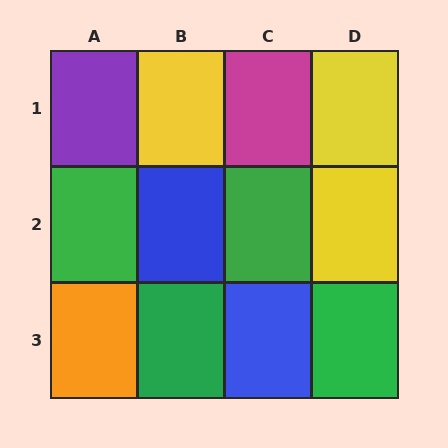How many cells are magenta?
1 cell is magenta.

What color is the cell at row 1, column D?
Yellow.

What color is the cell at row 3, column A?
Orange.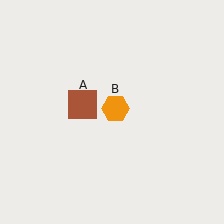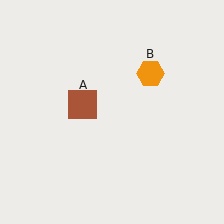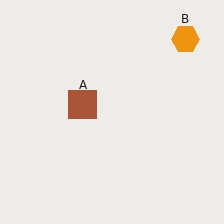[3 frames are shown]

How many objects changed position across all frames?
1 object changed position: orange hexagon (object B).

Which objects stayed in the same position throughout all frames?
Brown square (object A) remained stationary.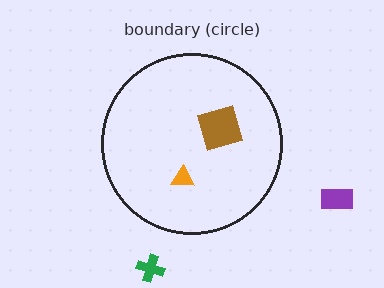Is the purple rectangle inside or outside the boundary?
Outside.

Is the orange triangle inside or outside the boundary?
Inside.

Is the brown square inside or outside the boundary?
Inside.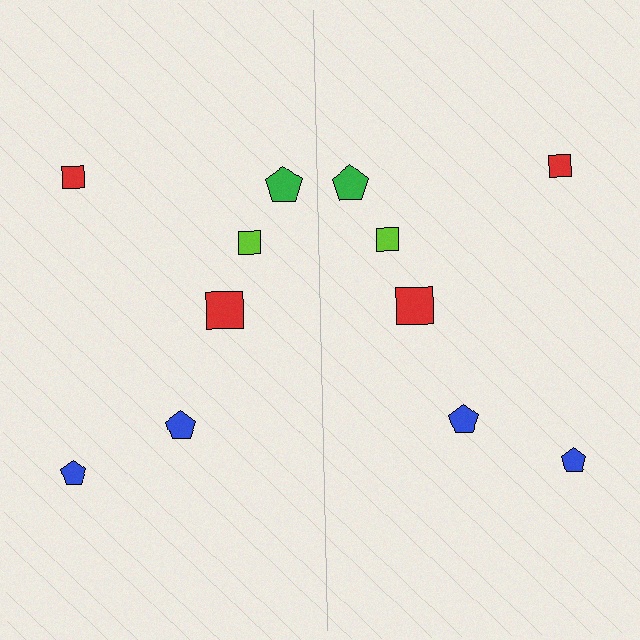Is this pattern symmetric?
Yes, this pattern has bilateral (reflection) symmetry.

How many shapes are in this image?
There are 12 shapes in this image.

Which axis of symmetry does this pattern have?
The pattern has a vertical axis of symmetry running through the center of the image.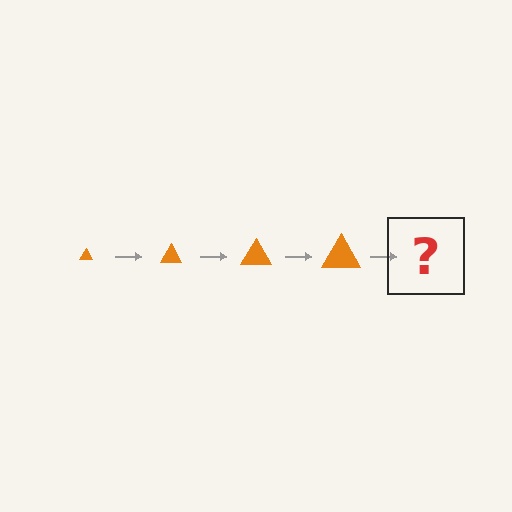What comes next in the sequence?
The next element should be an orange triangle, larger than the previous one.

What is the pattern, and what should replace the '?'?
The pattern is that the triangle gets progressively larger each step. The '?' should be an orange triangle, larger than the previous one.